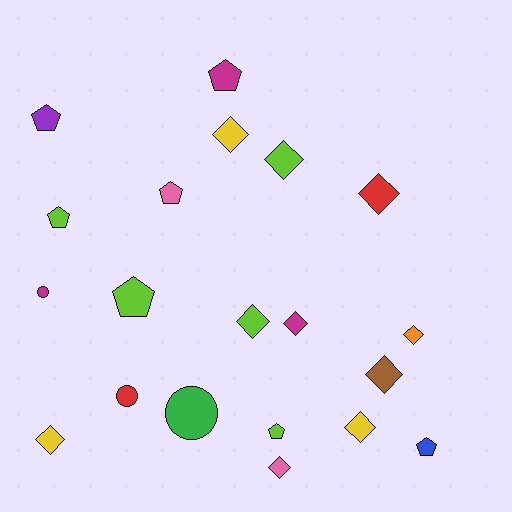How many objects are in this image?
There are 20 objects.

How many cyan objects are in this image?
There are no cyan objects.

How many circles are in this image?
There are 3 circles.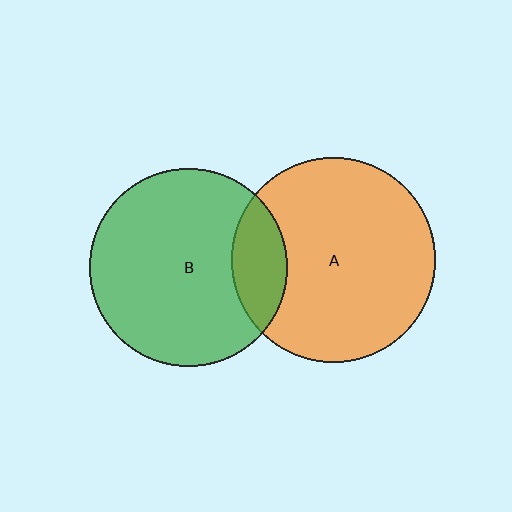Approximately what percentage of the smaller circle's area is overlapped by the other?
Approximately 20%.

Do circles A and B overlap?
Yes.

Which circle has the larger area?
Circle A (orange).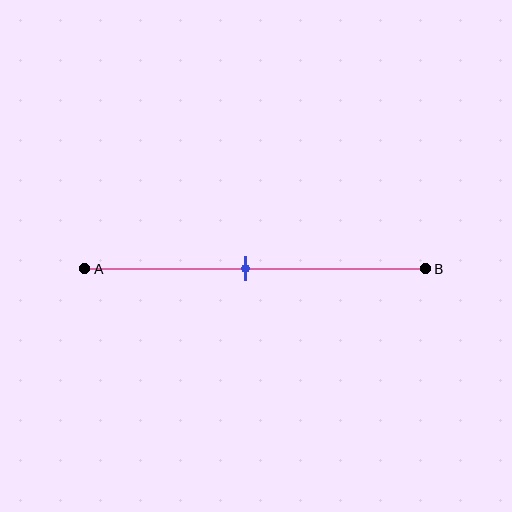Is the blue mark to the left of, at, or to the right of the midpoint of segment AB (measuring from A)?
The blue mark is approximately at the midpoint of segment AB.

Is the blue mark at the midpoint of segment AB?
Yes, the mark is approximately at the midpoint.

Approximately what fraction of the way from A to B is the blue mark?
The blue mark is approximately 45% of the way from A to B.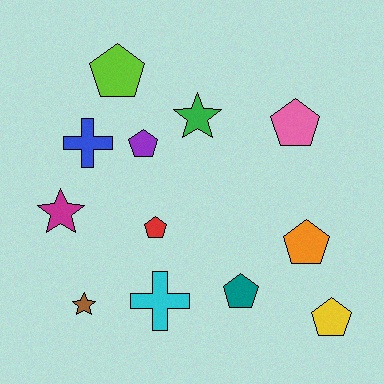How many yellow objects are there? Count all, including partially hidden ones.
There is 1 yellow object.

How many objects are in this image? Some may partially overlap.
There are 12 objects.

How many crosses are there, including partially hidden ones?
There are 2 crosses.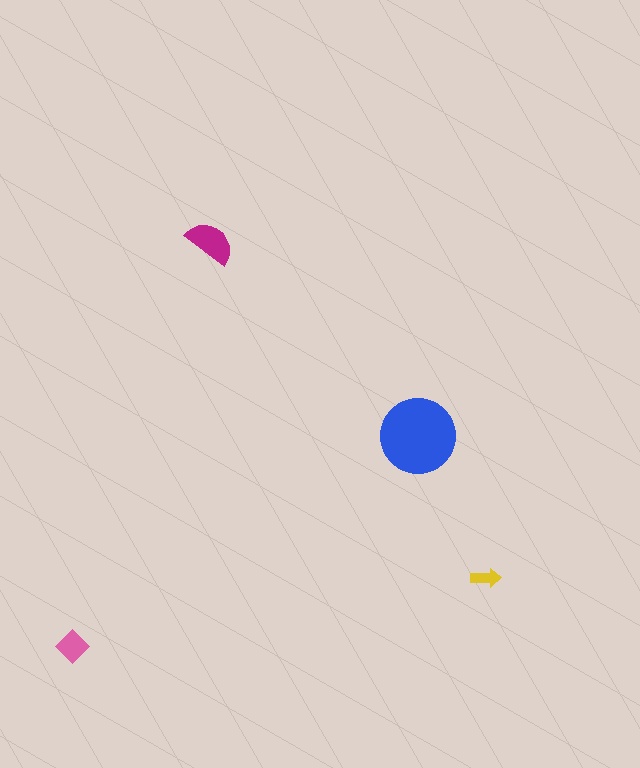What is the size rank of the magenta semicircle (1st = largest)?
2nd.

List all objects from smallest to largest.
The yellow arrow, the pink diamond, the magenta semicircle, the blue circle.